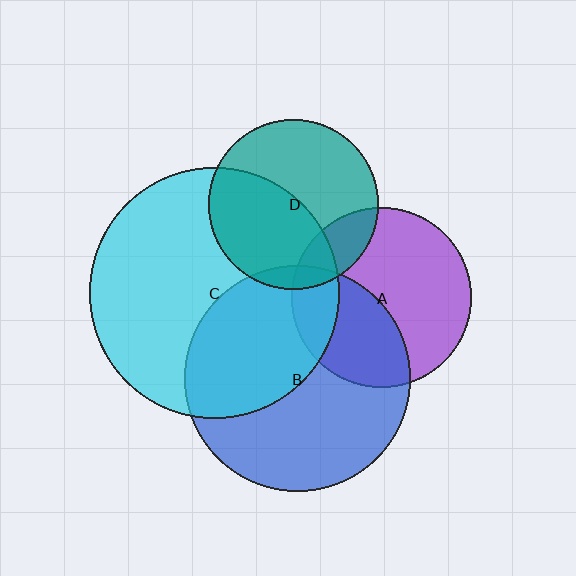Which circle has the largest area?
Circle C (cyan).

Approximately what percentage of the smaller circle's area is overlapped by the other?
Approximately 15%.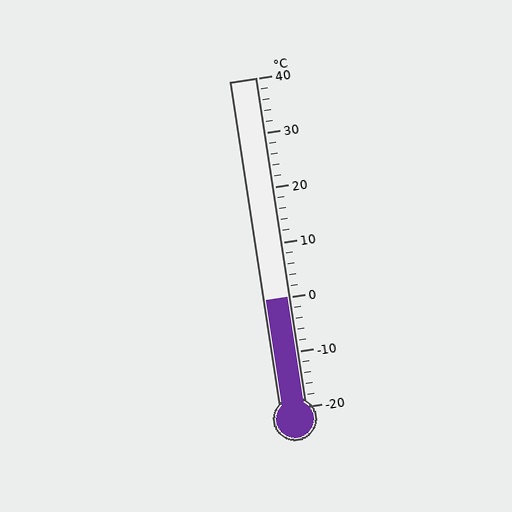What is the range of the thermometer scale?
The thermometer scale ranges from -20°C to 40°C.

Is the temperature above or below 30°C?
The temperature is below 30°C.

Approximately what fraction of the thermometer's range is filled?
The thermometer is filled to approximately 35% of its range.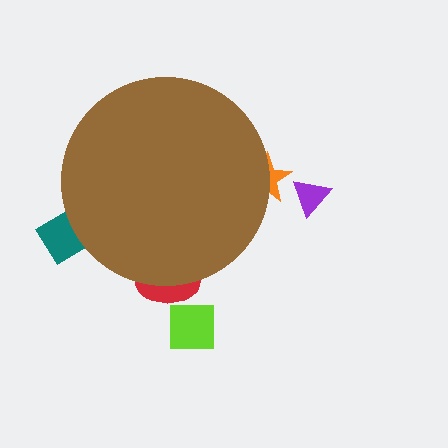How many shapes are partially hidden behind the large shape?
3 shapes are partially hidden.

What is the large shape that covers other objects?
A brown circle.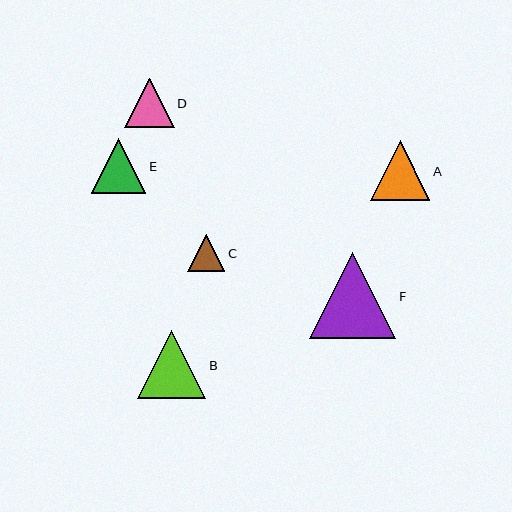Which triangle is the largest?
Triangle F is the largest with a size of approximately 86 pixels.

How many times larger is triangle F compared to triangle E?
Triangle F is approximately 1.6 times the size of triangle E.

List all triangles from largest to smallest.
From largest to smallest: F, B, A, E, D, C.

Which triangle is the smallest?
Triangle C is the smallest with a size of approximately 37 pixels.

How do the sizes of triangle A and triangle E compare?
Triangle A and triangle E are approximately the same size.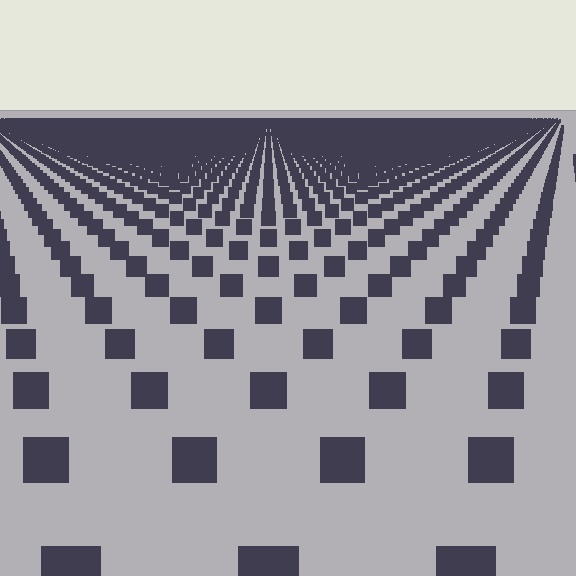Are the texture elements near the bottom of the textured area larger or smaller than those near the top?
Larger. Near the bottom, elements are closer to the viewer and appear at a bigger on-screen size.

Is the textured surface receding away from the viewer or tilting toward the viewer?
The surface is receding away from the viewer. Texture elements get smaller and denser toward the top.